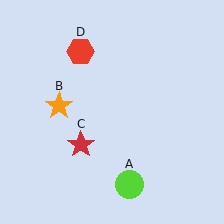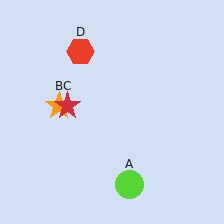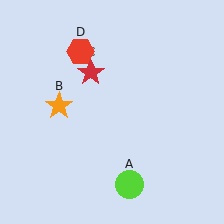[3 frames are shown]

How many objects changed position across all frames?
1 object changed position: red star (object C).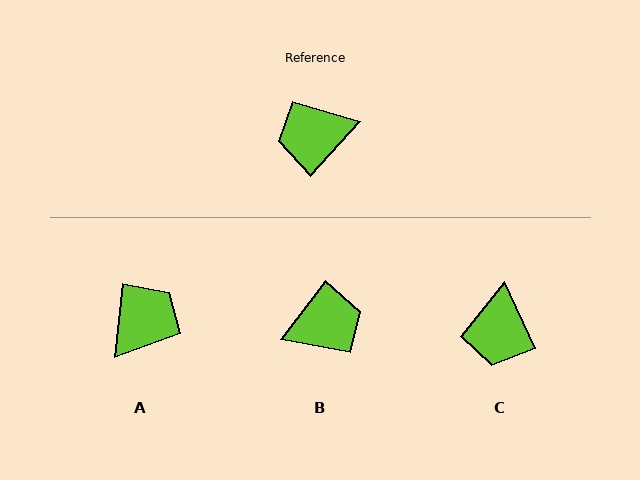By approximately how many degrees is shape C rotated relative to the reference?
Approximately 68 degrees counter-clockwise.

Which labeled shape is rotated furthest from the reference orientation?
B, about 174 degrees away.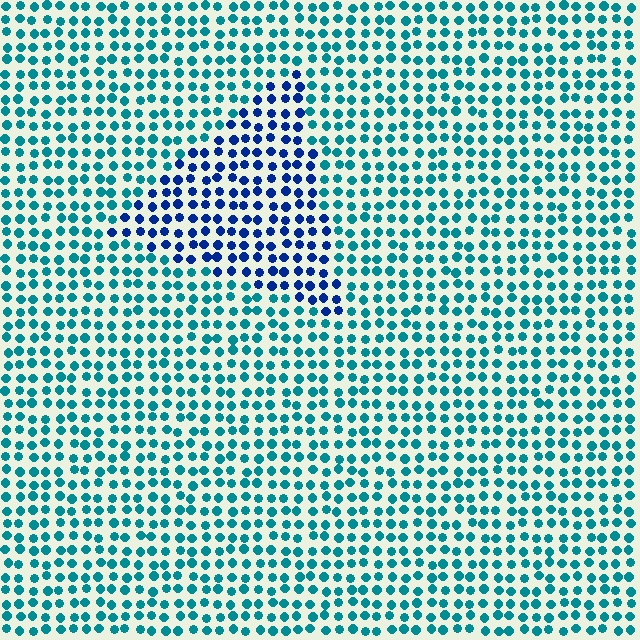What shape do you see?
I see a triangle.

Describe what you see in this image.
The image is filled with small teal elements in a uniform arrangement. A triangle-shaped region is visible where the elements are tinted to a slightly different hue, forming a subtle color boundary.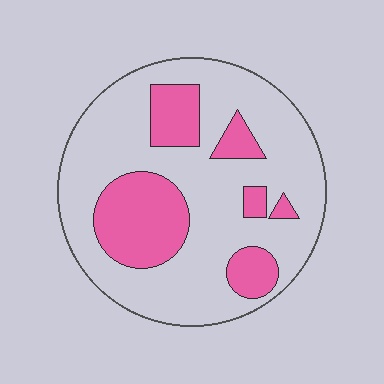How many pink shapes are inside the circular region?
6.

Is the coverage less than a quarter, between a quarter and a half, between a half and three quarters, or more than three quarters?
Between a quarter and a half.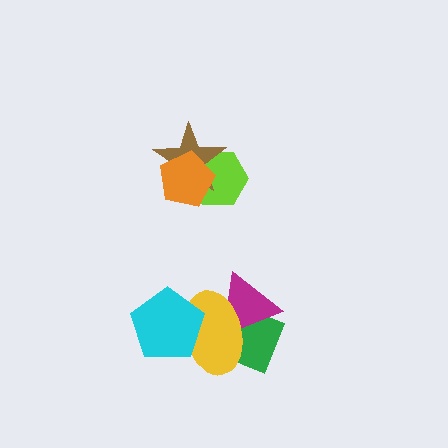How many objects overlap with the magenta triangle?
2 objects overlap with the magenta triangle.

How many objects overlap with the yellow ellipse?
3 objects overlap with the yellow ellipse.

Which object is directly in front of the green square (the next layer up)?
The magenta triangle is directly in front of the green square.